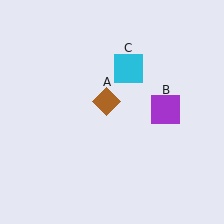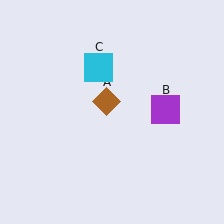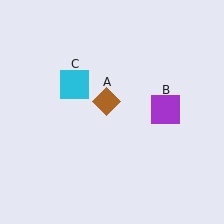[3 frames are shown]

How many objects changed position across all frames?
1 object changed position: cyan square (object C).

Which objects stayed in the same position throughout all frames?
Brown diamond (object A) and purple square (object B) remained stationary.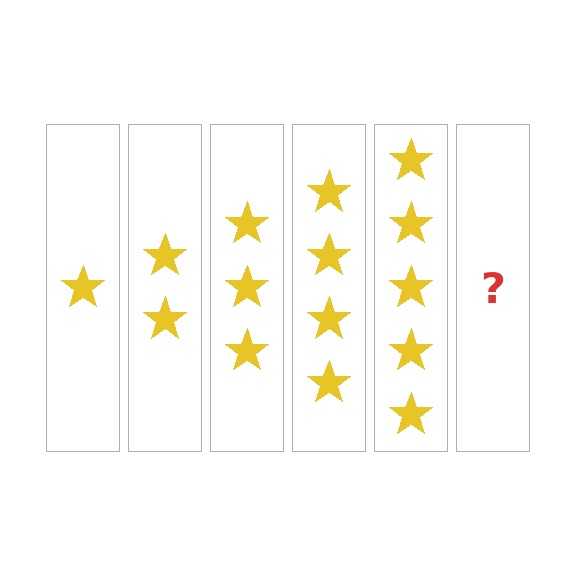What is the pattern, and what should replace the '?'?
The pattern is that each step adds one more star. The '?' should be 6 stars.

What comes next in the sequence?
The next element should be 6 stars.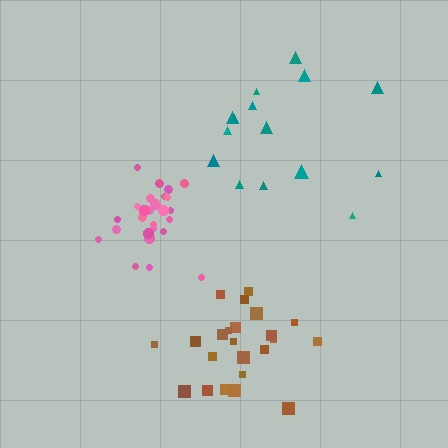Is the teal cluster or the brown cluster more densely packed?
Brown.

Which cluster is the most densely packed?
Pink.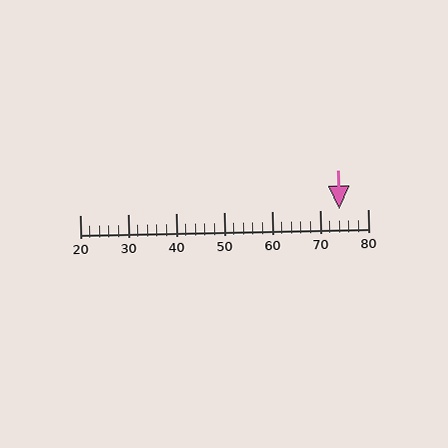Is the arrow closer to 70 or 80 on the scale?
The arrow is closer to 70.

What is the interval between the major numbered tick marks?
The major tick marks are spaced 10 units apart.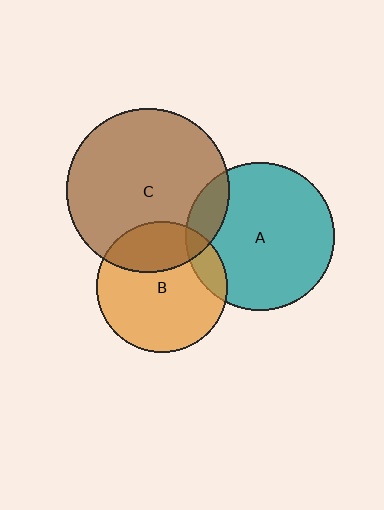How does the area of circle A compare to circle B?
Approximately 1.3 times.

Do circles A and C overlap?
Yes.